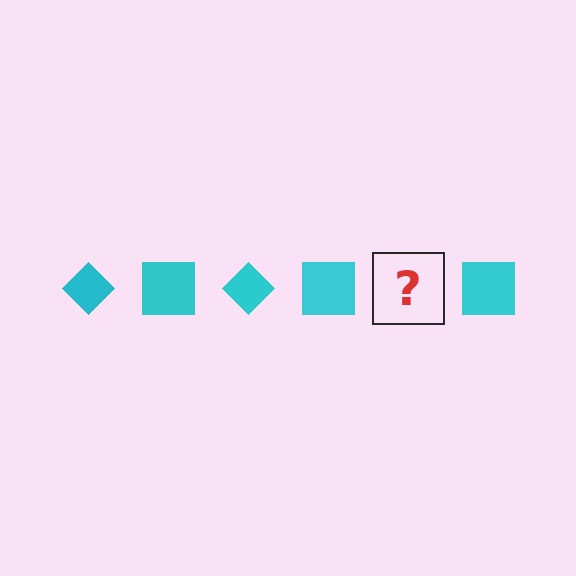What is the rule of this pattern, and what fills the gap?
The rule is that the pattern cycles through diamond, square shapes in cyan. The gap should be filled with a cyan diamond.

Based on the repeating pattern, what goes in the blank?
The blank should be a cyan diamond.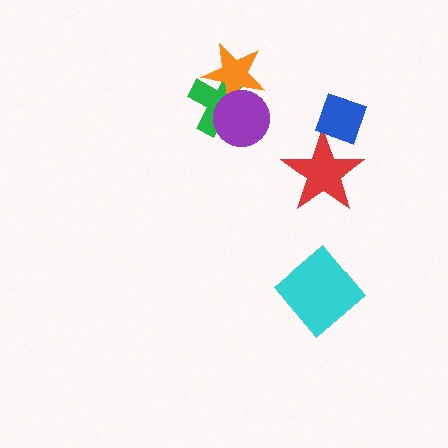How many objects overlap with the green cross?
2 objects overlap with the green cross.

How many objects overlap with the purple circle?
2 objects overlap with the purple circle.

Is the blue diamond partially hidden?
No, no other shape covers it.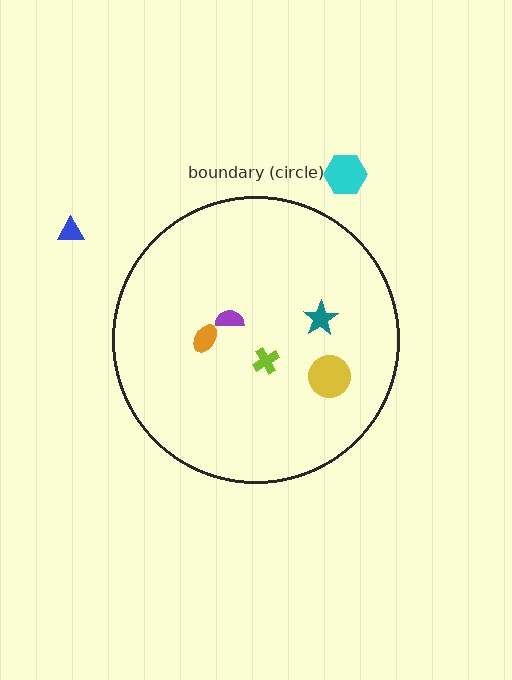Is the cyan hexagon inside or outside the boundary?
Outside.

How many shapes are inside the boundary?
5 inside, 2 outside.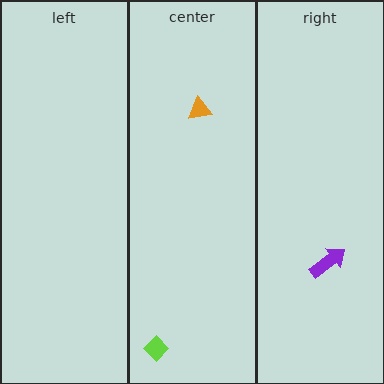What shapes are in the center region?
The lime diamond, the orange triangle.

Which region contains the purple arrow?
The right region.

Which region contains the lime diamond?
The center region.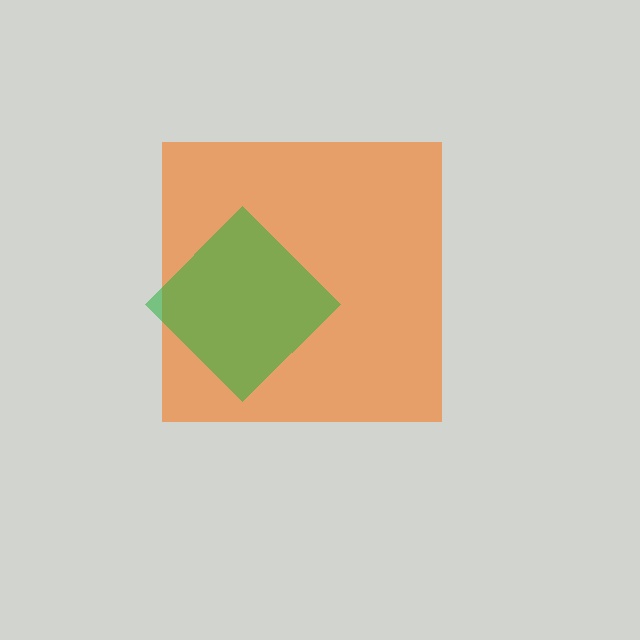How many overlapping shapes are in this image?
There are 2 overlapping shapes in the image.